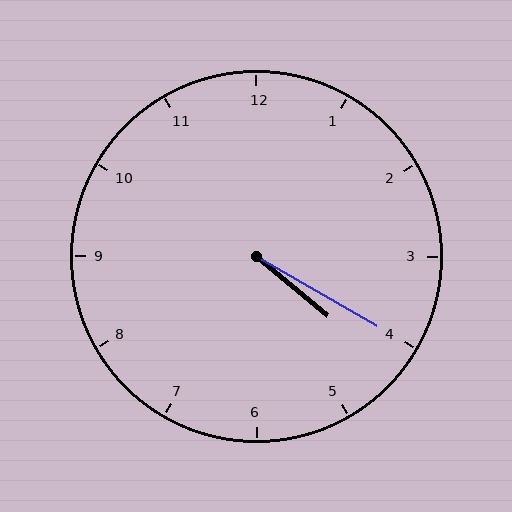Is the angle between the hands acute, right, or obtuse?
It is acute.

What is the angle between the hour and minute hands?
Approximately 10 degrees.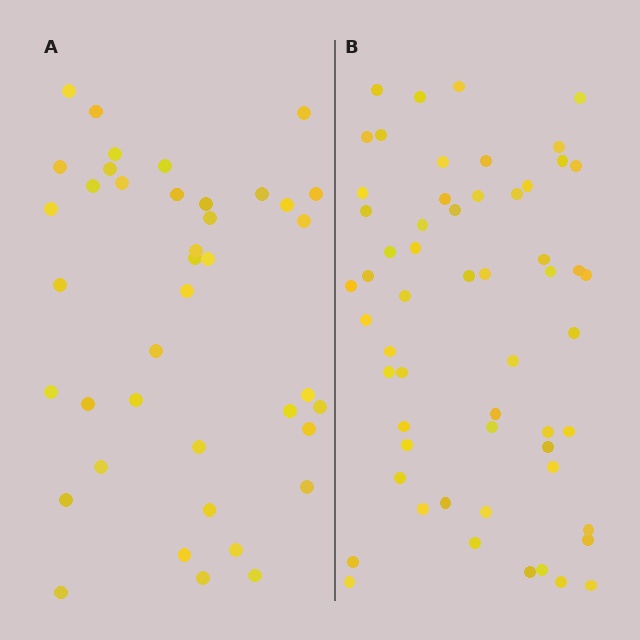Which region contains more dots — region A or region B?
Region B (the right region) has more dots.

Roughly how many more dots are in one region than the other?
Region B has approximately 15 more dots than region A.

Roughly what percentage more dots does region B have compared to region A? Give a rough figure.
About 40% more.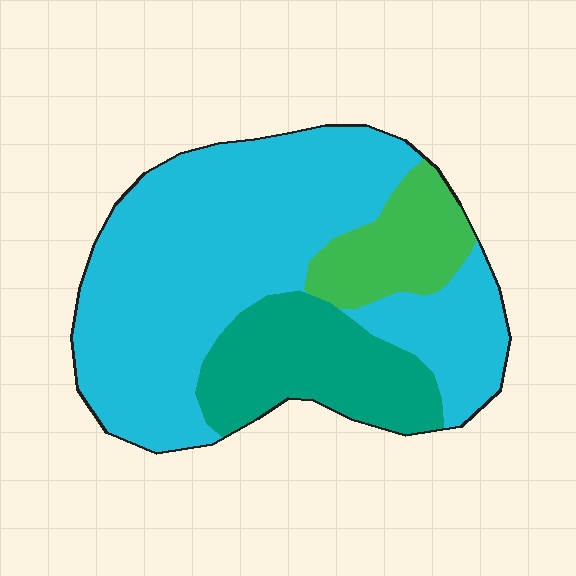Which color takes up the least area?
Green, at roughly 15%.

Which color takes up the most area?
Cyan, at roughly 65%.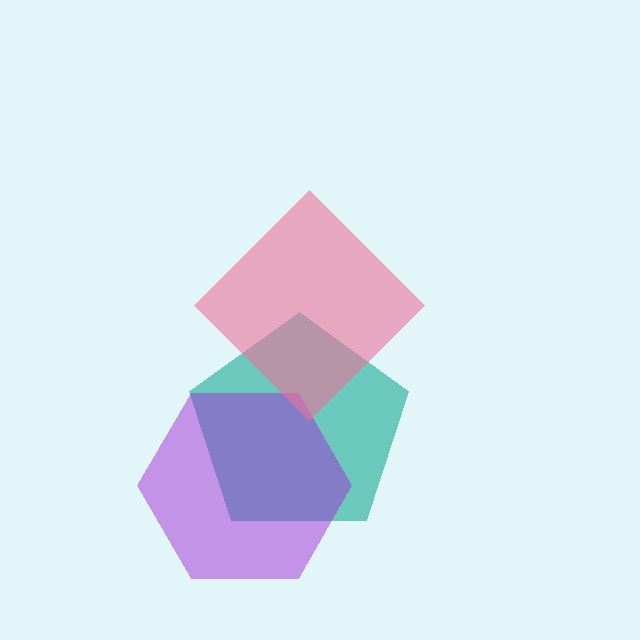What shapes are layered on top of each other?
The layered shapes are: a teal pentagon, a purple hexagon, a pink diamond.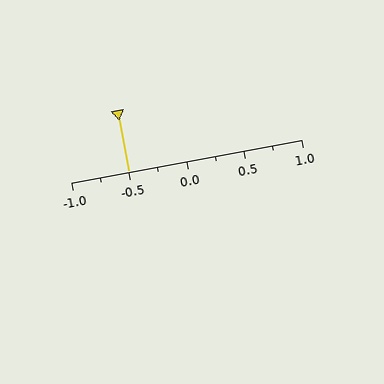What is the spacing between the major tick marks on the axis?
The major ticks are spaced 0.5 apart.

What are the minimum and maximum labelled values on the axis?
The axis runs from -1.0 to 1.0.